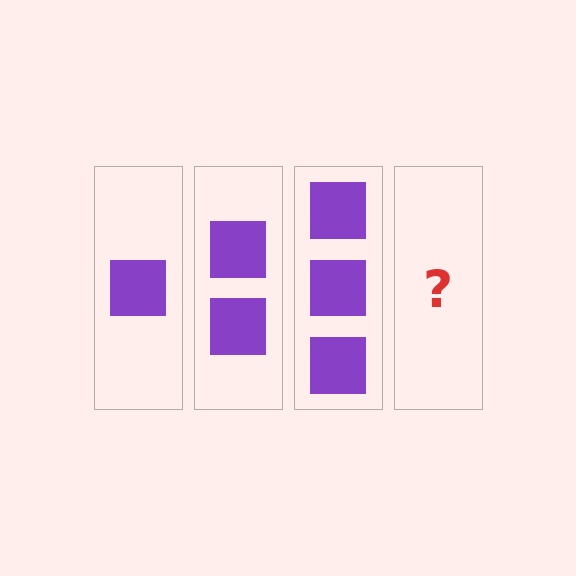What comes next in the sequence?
The next element should be 4 squares.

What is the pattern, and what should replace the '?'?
The pattern is that each step adds one more square. The '?' should be 4 squares.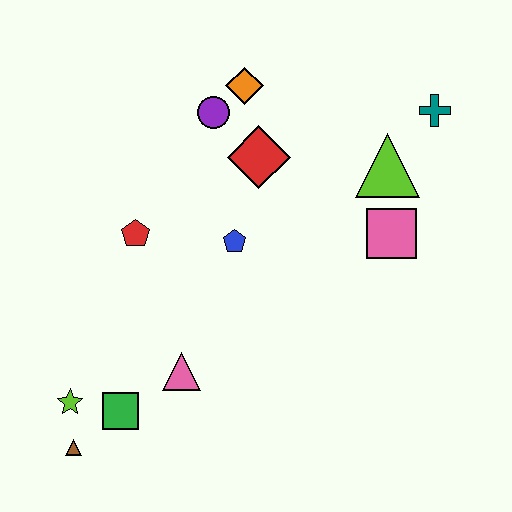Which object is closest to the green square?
The lime star is closest to the green square.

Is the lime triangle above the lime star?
Yes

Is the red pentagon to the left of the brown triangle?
No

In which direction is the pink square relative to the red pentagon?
The pink square is to the right of the red pentagon.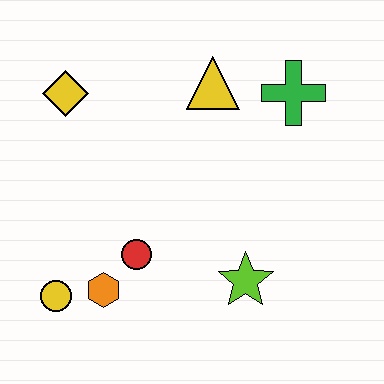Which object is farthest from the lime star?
The yellow diamond is farthest from the lime star.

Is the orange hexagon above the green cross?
No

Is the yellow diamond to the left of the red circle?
Yes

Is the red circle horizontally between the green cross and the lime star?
No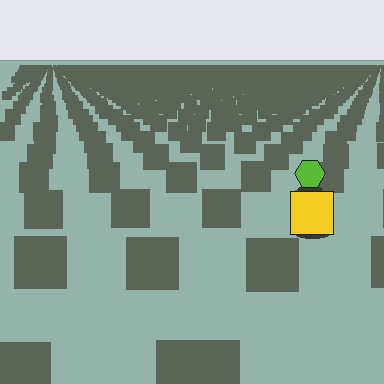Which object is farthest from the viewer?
The lime hexagon is farthest from the viewer. It appears smaller and the ground texture around it is denser.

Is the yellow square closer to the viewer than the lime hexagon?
Yes. The yellow square is closer — you can tell from the texture gradient: the ground texture is coarser near it.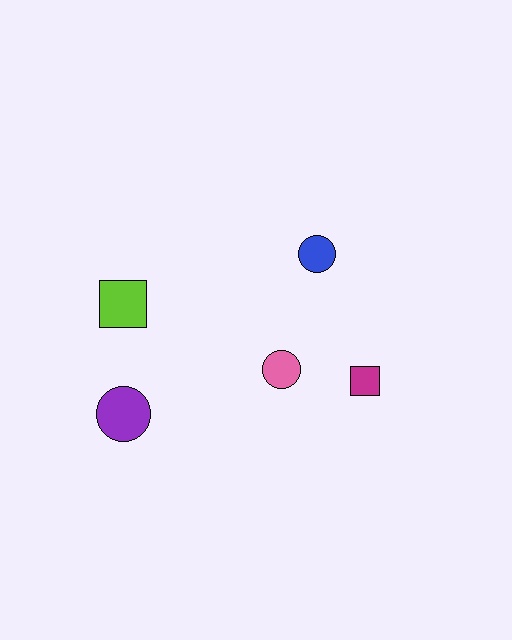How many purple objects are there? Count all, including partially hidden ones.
There is 1 purple object.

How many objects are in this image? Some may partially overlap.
There are 5 objects.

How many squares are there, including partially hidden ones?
There are 2 squares.